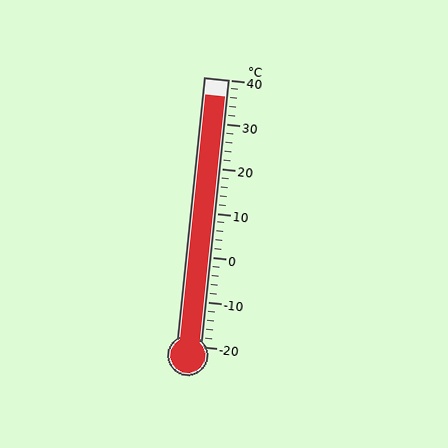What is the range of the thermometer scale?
The thermometer scale ranges from -20°C to 40°C.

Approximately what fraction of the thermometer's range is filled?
The thermometer is filled to approximately 95% of its range.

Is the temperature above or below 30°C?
The temperature is above 30°C.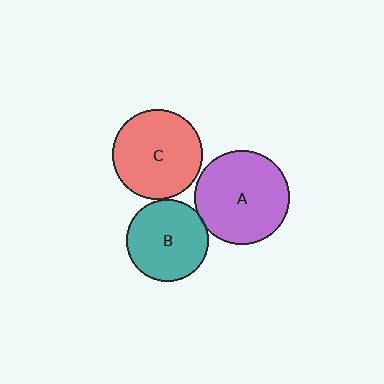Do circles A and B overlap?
Yes.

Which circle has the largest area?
Circle A (purple).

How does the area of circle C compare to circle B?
Approximately 1.2 times.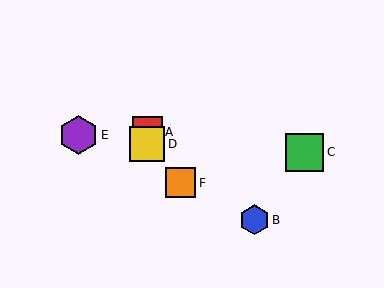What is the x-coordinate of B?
Object B is at x≈254.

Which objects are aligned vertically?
Objects A, D are aligned vertically.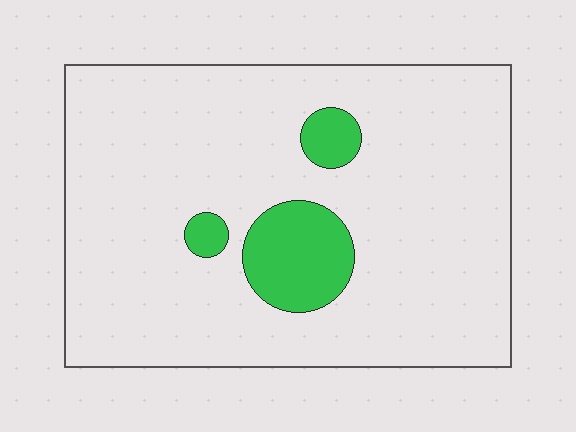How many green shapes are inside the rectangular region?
3.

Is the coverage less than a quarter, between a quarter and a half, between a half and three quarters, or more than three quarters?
Less than a quarter.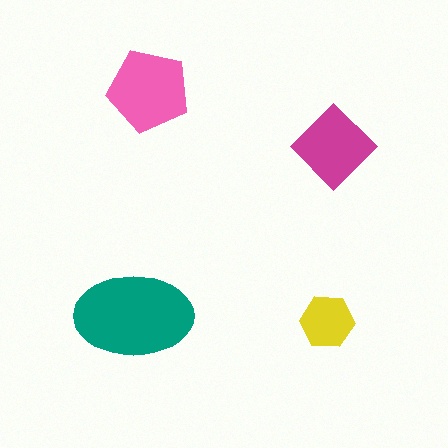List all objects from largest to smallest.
The teal ellipse, the pink pentagon, the magenta diamond, the yellow hexagon.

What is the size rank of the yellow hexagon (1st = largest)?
4th.